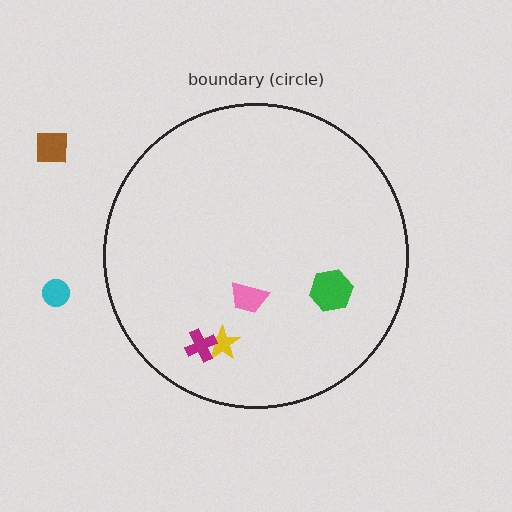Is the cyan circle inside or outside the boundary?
Outside.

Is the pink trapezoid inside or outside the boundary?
Inside.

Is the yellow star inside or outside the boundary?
Inside.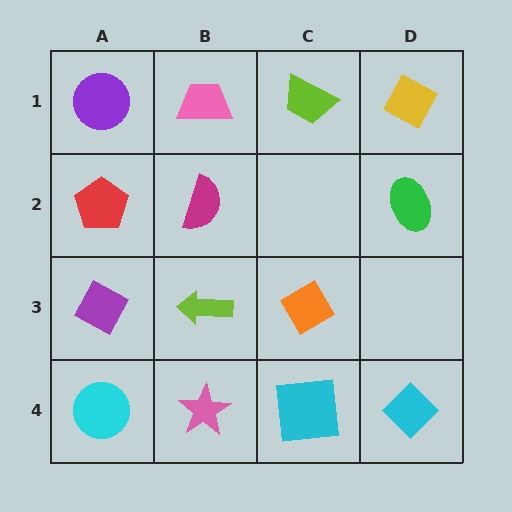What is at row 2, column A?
A red pentagon.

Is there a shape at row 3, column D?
No, that cell is empty.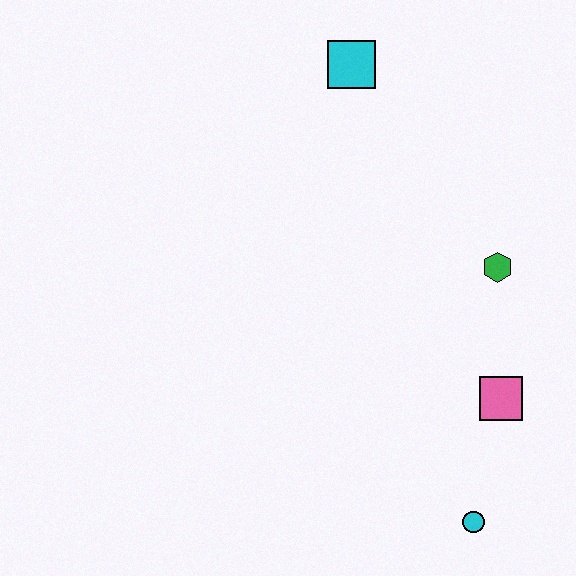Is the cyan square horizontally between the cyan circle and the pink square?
No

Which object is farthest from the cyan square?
The cyan circle is farthest from the cyan square.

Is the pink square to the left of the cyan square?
No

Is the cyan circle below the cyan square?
Yes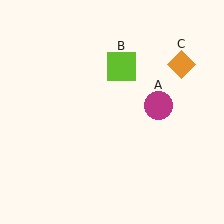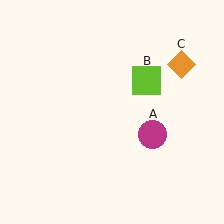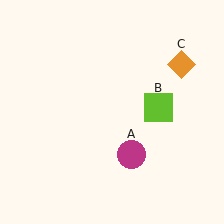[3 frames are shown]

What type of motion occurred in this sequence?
The magenta circle (object A), lime square (object B) rotated clockwise around the center of the scene.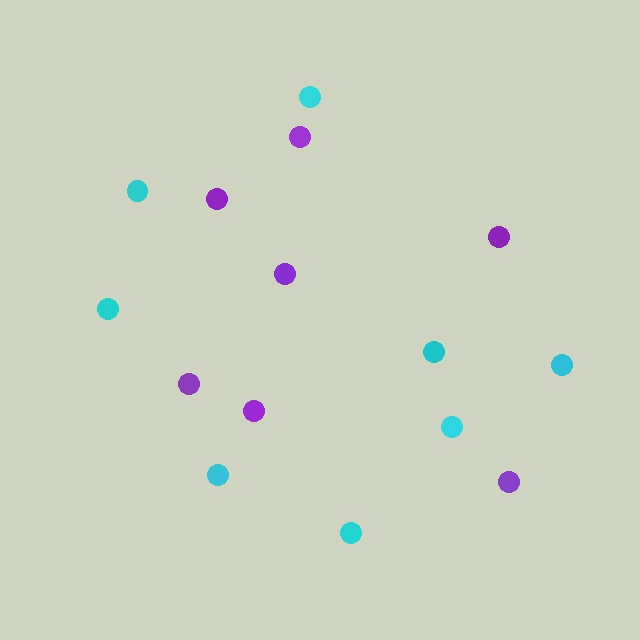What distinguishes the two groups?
There are 2 groups: one group of purple circles (7) and one group of cyan circles (8).